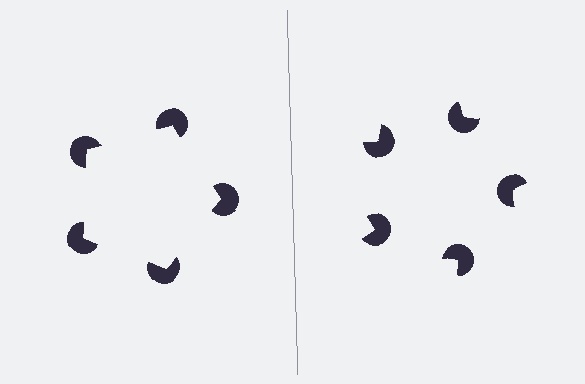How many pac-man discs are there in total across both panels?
10 — 5 on each side.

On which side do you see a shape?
An illusory pentagon appears on the left side. On the right side the wedge cuts are rotated, so no coherent shape forms.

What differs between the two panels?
The pac-man discs are positioned identically on both sides; only the wedge orientations differ. On the left they align to a pentagon; on the right they are misaligned.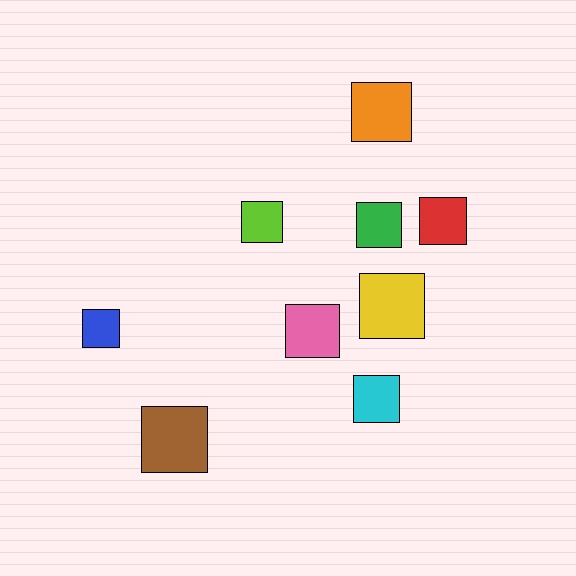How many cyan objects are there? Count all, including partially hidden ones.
There is 1 cyan object.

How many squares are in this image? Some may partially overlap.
There are 9 squares.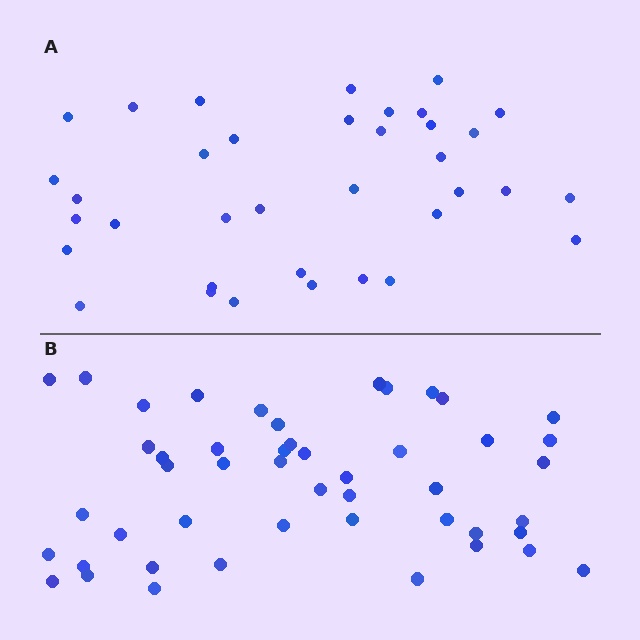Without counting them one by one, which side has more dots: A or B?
Region B (the bottom region) has more dots.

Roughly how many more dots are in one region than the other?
Region B has roughly 12 or so more dots than region A.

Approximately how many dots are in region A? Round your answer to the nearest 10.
About 40 dots. (The exact count is 36, which rounds to 40.)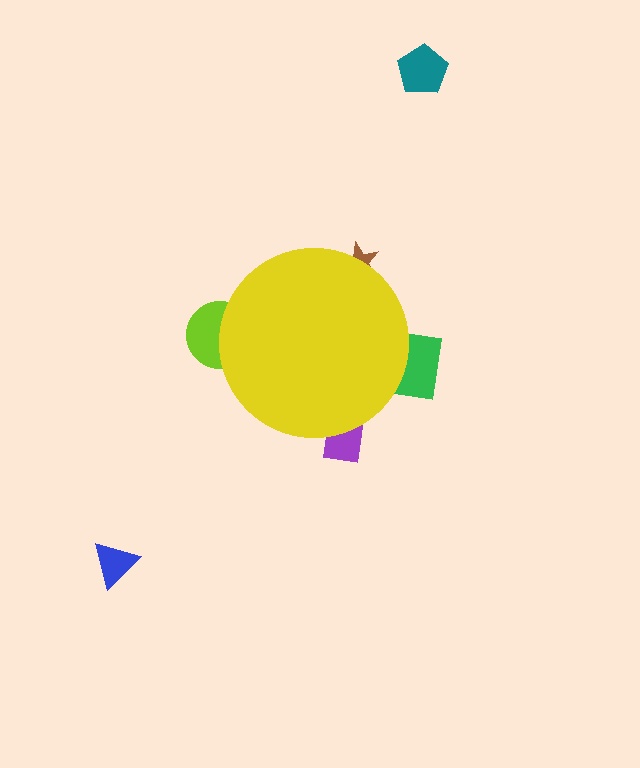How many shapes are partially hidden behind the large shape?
4 shapes are partially hidden.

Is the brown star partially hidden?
Yes, the brown star is partially hidden behind the yellow circle.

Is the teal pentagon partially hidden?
No, the teal pentagon is fully visible.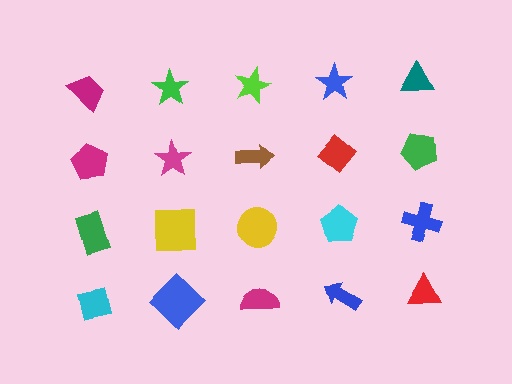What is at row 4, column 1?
A cyan square.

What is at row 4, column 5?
A red triangle.